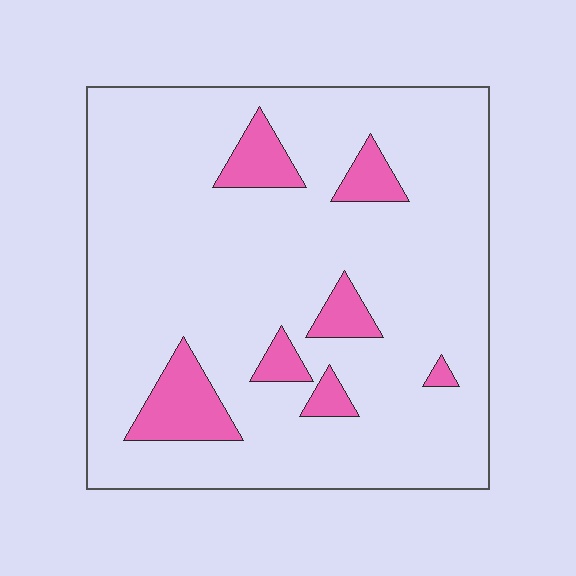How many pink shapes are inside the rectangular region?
7.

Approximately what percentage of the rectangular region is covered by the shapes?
Approximately 10%.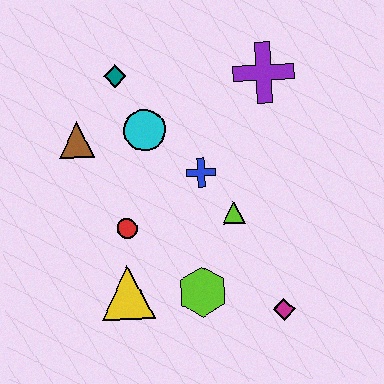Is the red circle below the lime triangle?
Yes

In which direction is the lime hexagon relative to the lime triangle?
The lime hexagon is below the lime triangle.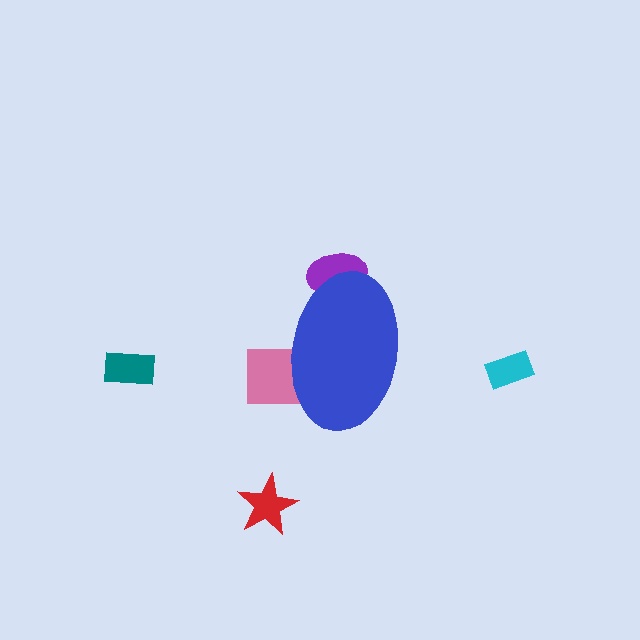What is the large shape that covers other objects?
A blue ellipse.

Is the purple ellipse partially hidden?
Yes, the purple ellipse is partially hidden behind the blue ellipse.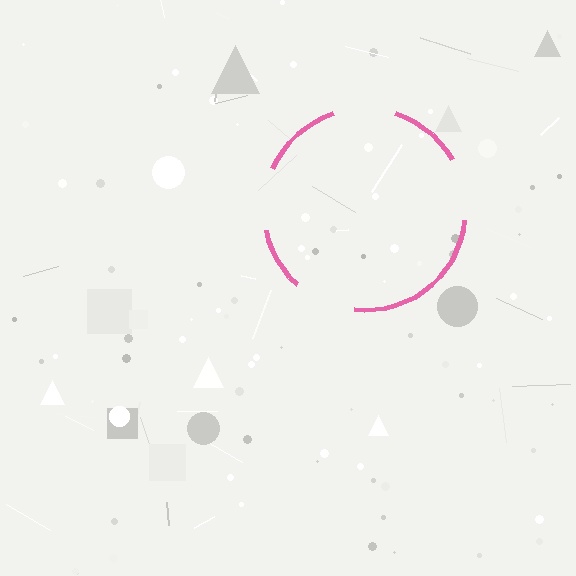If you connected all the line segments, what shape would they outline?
They would outline a circle.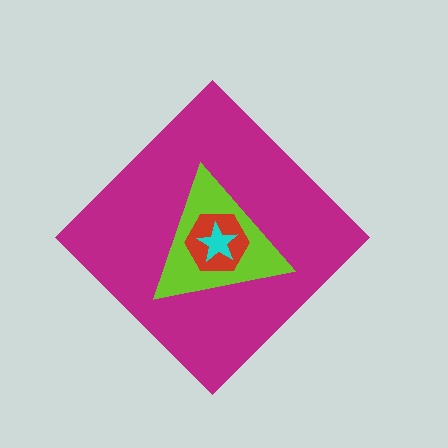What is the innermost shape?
The cyan star.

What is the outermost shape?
The magenta diamond.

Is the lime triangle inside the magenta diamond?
Yes.